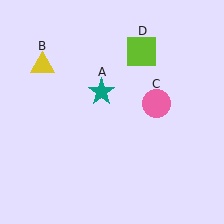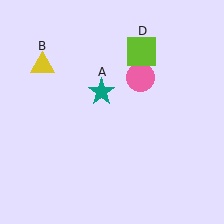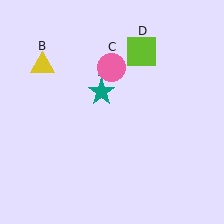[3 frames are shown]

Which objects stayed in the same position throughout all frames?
Teal star (object A) and yellow triangle (object B) and lime square (object D) remained stationary.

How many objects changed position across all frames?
1 object changed position: pink circle (object C).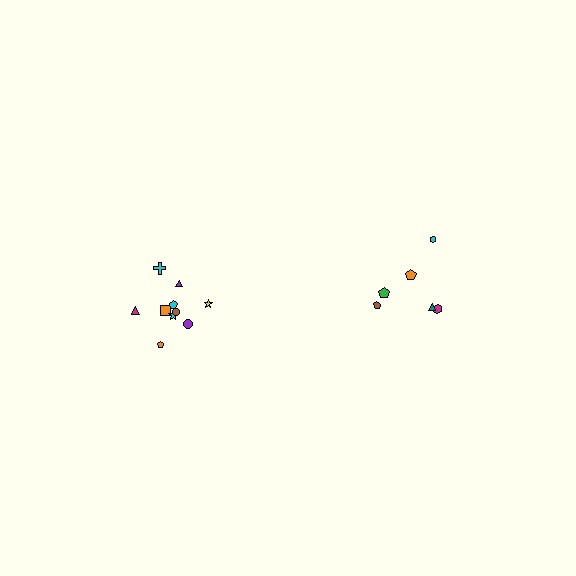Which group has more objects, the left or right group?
The left group.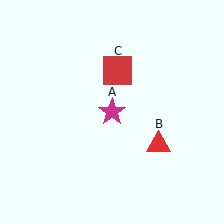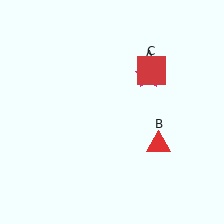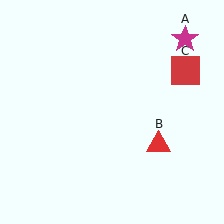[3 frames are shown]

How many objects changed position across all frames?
2 objects changed position: magenta star (object A), red square (object C).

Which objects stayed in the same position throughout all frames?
Red triangle (object B) remained stationary.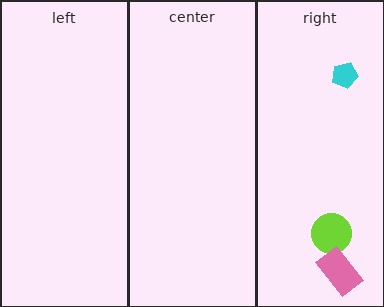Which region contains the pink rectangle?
The right region.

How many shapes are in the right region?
3.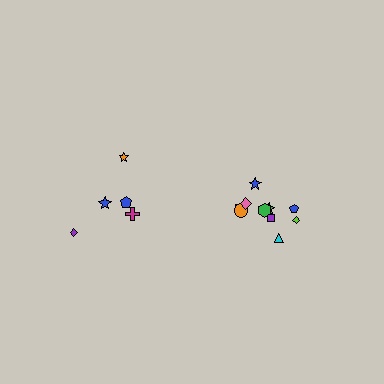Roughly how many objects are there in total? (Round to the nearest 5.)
Roughly 15 objects in total.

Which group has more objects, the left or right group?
The right group.